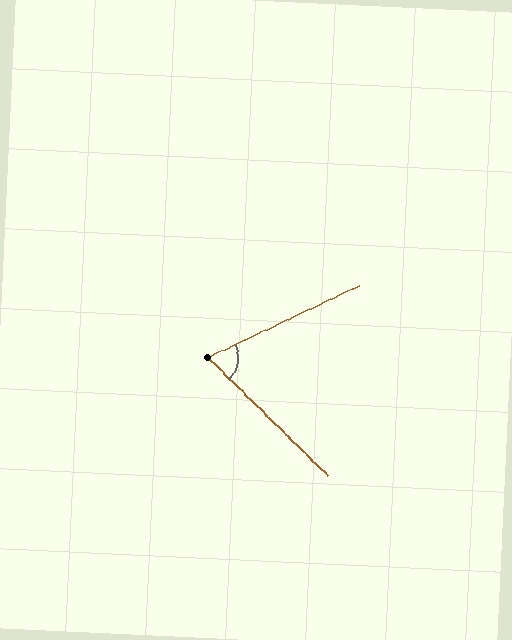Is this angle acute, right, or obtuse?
It is acute.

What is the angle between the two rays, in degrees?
Approximately 70 degrees.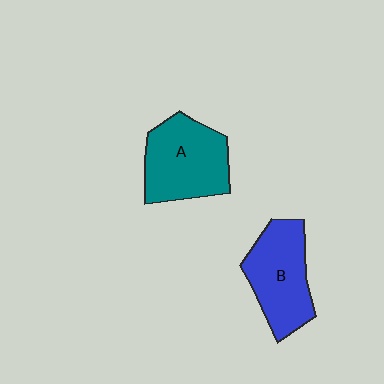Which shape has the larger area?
Shape A (teal).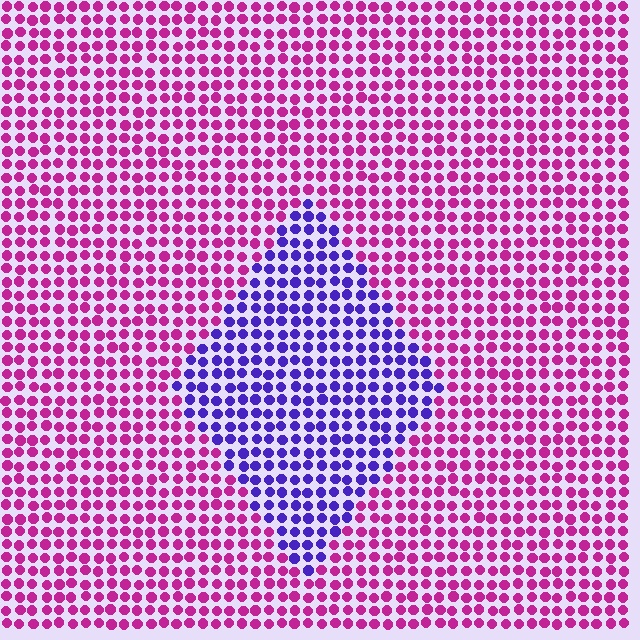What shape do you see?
I see a diamond.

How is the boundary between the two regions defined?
The boundary is defined purely by a slight shift in hue (about 63 degrees). Spacing, size, and orientation are identical on both sides.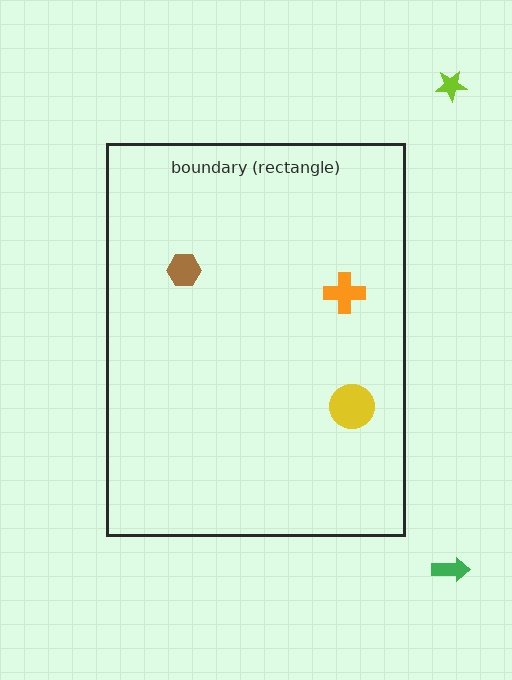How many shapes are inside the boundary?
3 inside, 2 outside.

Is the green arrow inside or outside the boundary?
Outside.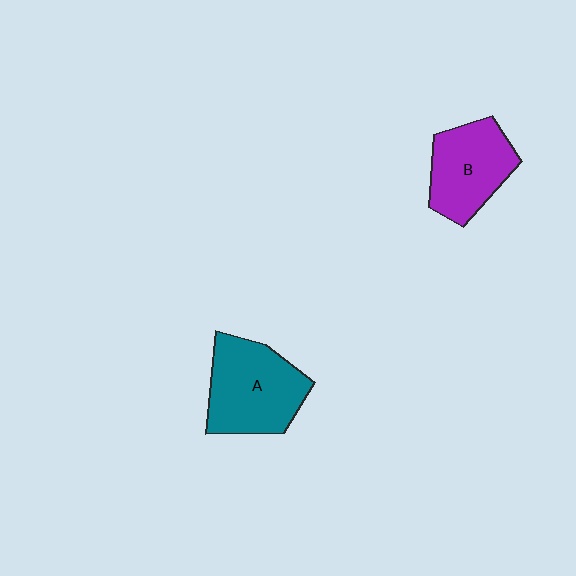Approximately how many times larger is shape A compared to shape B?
Approximately 1.2 times.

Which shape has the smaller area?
Shape B (purple).